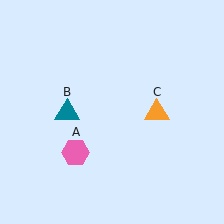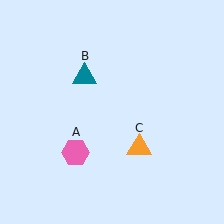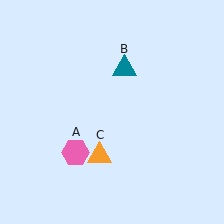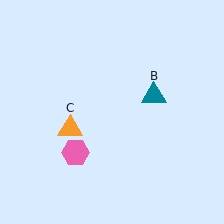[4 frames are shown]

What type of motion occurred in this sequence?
The teal triangle (object B), orange triangle (object C) rotated clockwise around the center of the scene.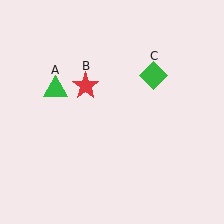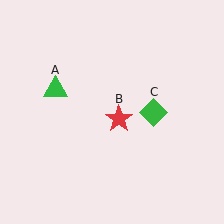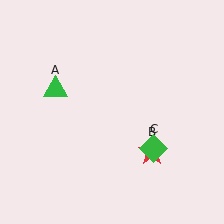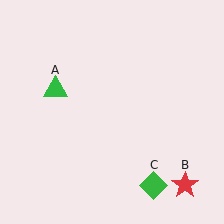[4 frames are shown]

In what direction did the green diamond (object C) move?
The green diamond (object C) moved down.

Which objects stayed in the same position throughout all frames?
Green triangle (object A) remained stationary.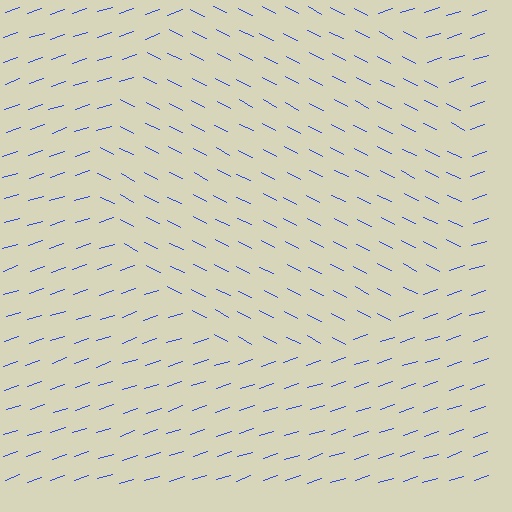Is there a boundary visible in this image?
Yes, there is a texture boundary formed by a change in line orientation.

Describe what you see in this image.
The image is filled with small blue line segments. A circle region in the image has lines oriented differently from the surrounding lines, creating a visible texture boundary.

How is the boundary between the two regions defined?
The boundary is defined purely by a change in line orientation (approximately 45 degrees difference). All lines are the same color and thickness.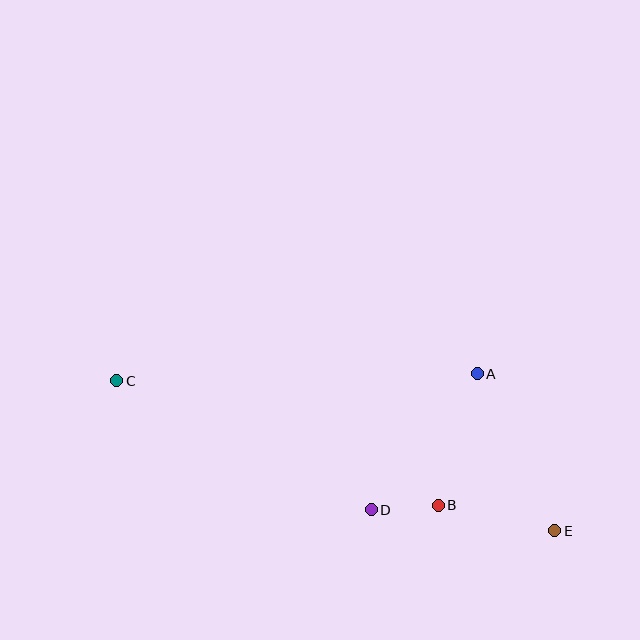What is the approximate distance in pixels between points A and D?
The distance between A and D is approximately 173 pixels.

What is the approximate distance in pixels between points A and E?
The distance between A and E is approximately 175 pixels.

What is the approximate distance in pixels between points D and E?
The distance between D and E is approximately 185 pixels.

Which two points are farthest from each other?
Points C and E are farthest from each other.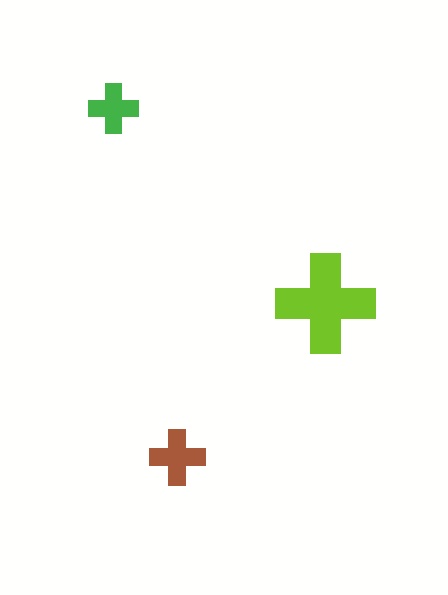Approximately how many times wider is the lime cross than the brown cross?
About 2 times wider.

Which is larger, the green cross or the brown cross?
The brown one.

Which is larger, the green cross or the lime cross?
The lime one.